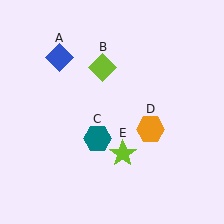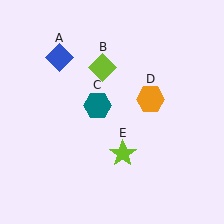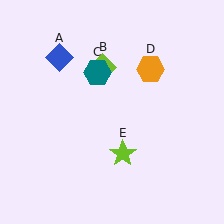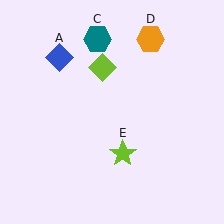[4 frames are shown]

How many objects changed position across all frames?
2 objects changed position: teal hexagon (object C), orange hexagon (object D).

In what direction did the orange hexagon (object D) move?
The orange hexagon (object D) moved up.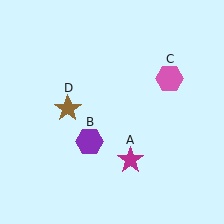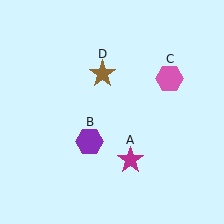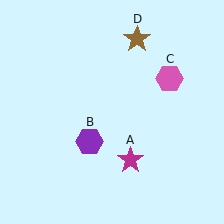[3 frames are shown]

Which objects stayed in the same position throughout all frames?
Magenta star (object A) and purple hexagon (object B) and pink hexagon (object C) remained stationary.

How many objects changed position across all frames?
1 object changed position: brown star (object D).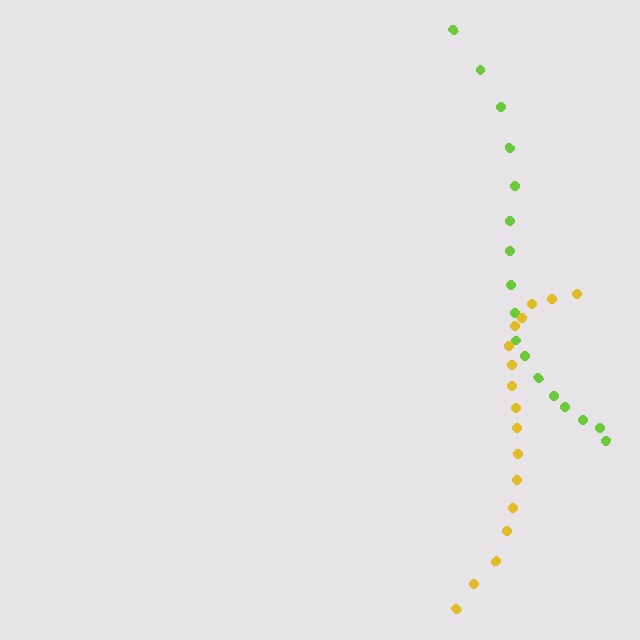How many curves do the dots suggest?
There are 2 distinct paths.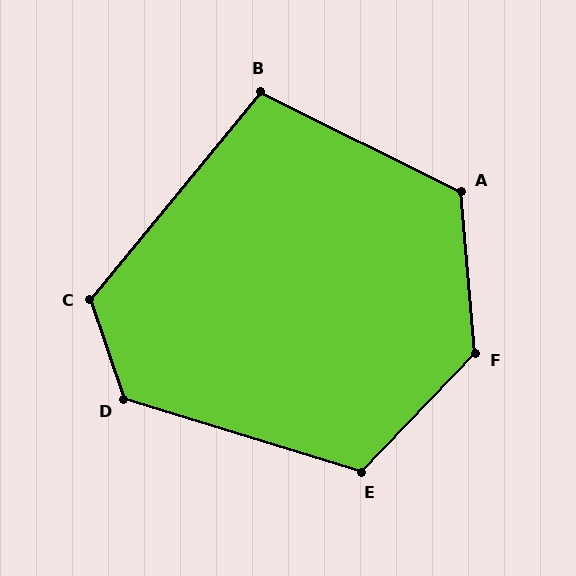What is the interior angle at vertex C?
Approximately 122 degrees (obtuse).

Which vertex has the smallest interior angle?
B, at approximately 103 degrees.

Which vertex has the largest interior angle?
F, at approximately 131 degrees.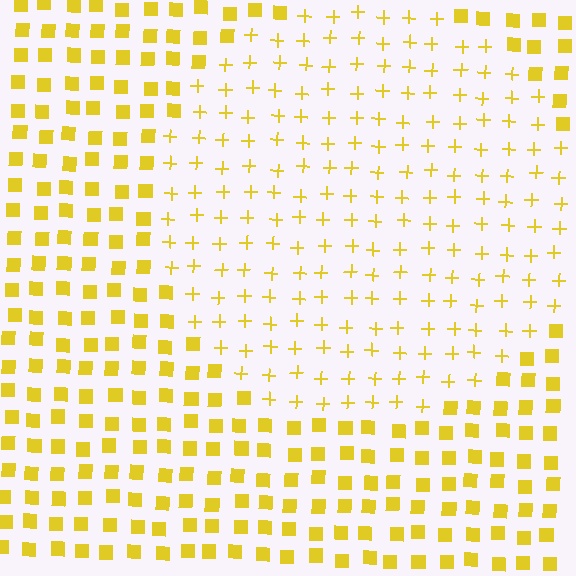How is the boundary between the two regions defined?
The boundary is defined by a change in element shape: plus signs inside vs. squares outside. All elements share the same color and spacing.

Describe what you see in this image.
The image is filled with small yellow elements arranged in a uniform grid. A circle-shaped region contains plus signs, while the surrounding area contains squares. The boundary is defined purely by the change in element shape.